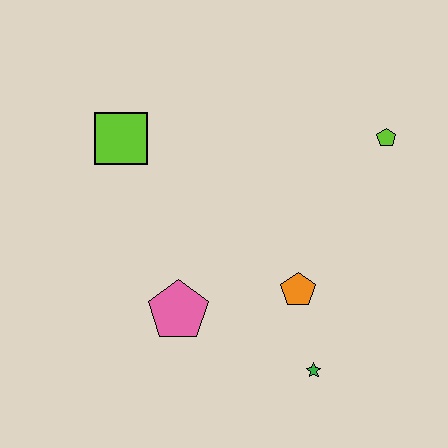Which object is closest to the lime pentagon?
The orange pentagon is closest to the lime pentagon.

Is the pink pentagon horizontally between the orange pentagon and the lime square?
Yes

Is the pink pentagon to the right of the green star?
No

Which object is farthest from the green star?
The lime square is farthest from the green star.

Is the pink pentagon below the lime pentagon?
Yes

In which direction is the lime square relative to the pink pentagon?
The lime square is above the pink pentagon.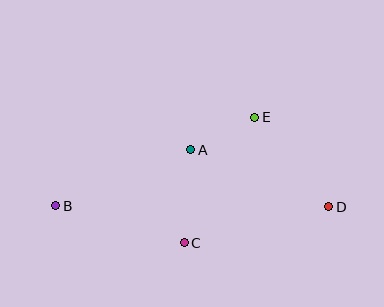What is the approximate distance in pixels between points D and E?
The distance between D and E is approximately 116 pixels.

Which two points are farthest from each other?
Points B and D are farthest from each other.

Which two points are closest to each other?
Points A and E are closest to each other.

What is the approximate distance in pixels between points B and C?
The distance between B and C is approximately 134 pixels.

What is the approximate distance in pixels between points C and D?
The distance between C and D is approximately 149 pixels.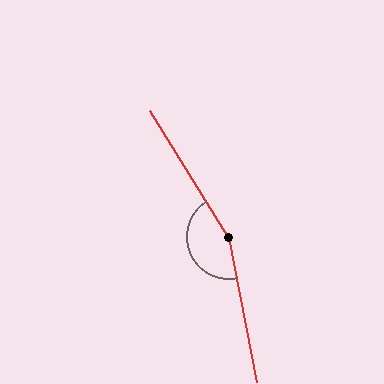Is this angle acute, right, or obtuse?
It is obtuse.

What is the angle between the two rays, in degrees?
Approximately 159 degrees.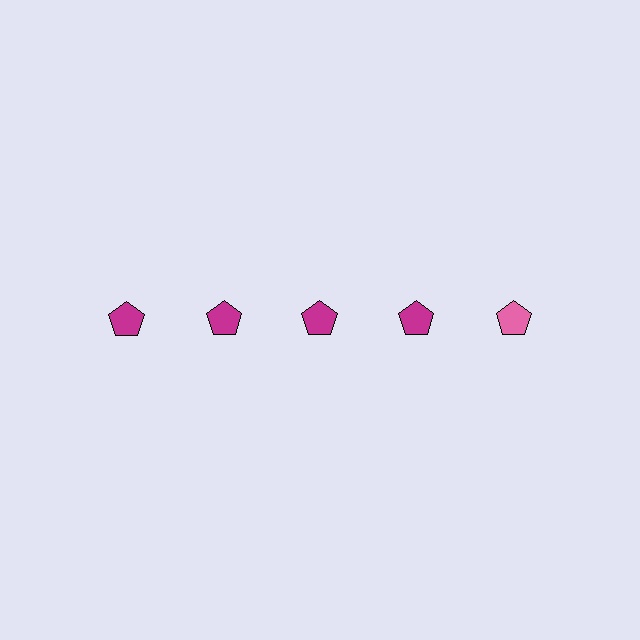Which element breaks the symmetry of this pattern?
The pink pentagon in the top row, rightmost column breaks the symmetry. All other shapes are magenta pentagons.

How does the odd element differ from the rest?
It has a different color: pink instead of magenta.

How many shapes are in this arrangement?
There are 5 shapes arranged in a grid pattern.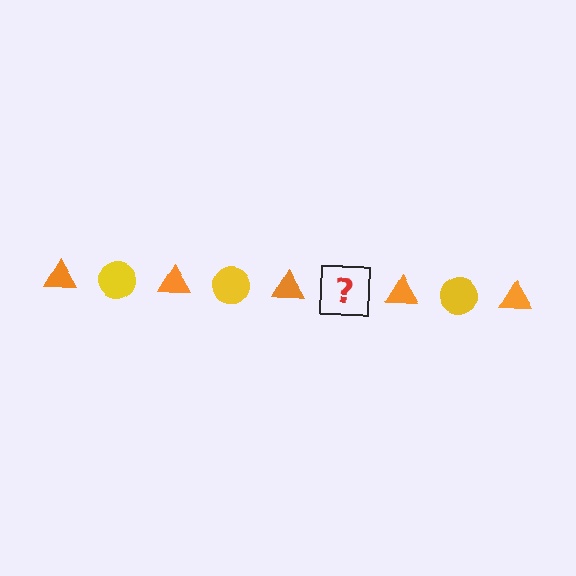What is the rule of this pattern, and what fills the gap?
The rule is that the pattern alternates between orange triangle and yellow circle. The gap should be filled with a yellow circle.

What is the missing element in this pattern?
The missing element is a yellow circle.